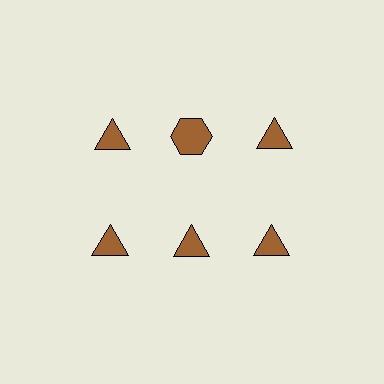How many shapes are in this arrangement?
There are 6 shapes arranged in a grid pattern.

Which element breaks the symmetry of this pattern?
The brown hexagon in the top row, second from left column breaks the symmetry. All other shapes are brown triangles.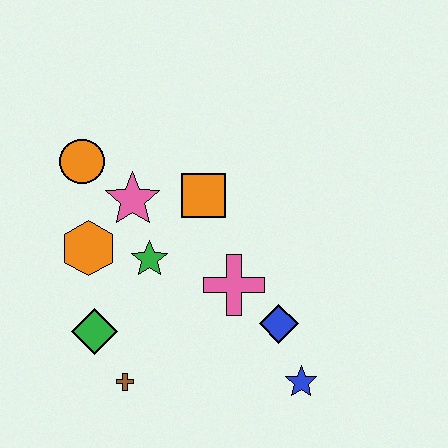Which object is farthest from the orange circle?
The blue star is farthest from the orange circle.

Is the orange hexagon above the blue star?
Yes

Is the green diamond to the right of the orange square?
No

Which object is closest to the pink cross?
The blue diamond is closest to the pink cross.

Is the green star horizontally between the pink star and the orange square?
Yes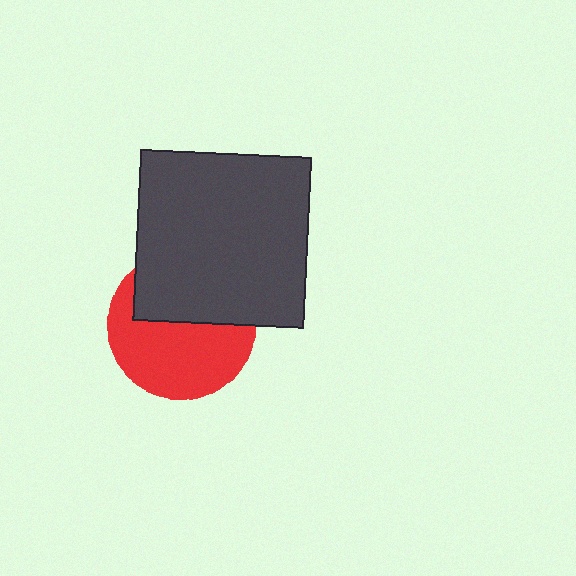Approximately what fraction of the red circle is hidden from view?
Roughly 42% of the red circle is hidden behind the dark gray square.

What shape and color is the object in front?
The object in front is a dark gray square.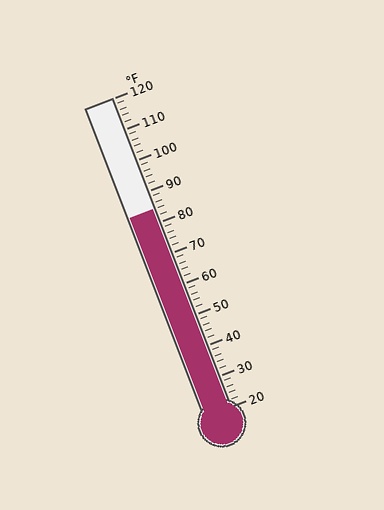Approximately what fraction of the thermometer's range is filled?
The thermometer is filled to approximately 65% of its range.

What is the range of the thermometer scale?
The thermometer scale ranges from 20°F to 120°F.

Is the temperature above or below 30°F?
The temperature is above 30°F.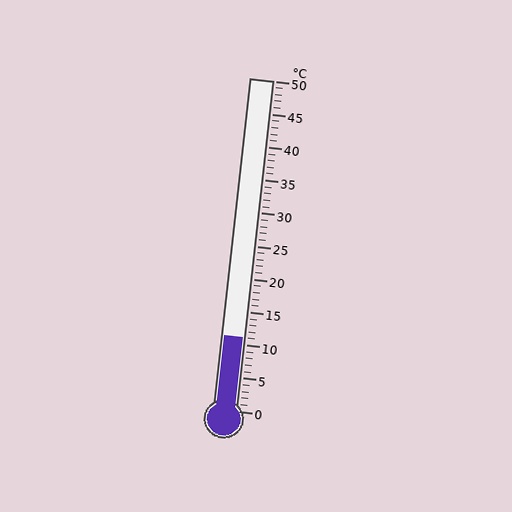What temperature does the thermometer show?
The thermometer shows approximately 11°C.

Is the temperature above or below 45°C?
The temperature is below 45°C.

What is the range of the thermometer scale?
The thermometer scale ranges from 0°C to 50°C.